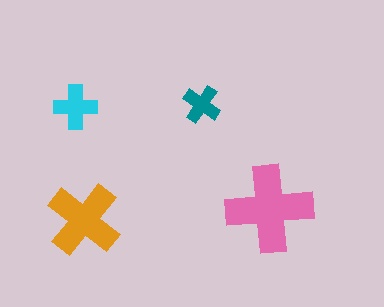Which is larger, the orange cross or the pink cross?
The pink one.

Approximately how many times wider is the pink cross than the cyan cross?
About 2 times wider.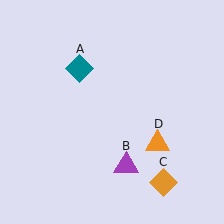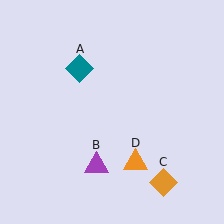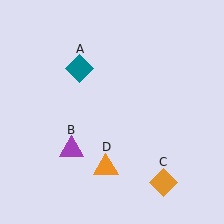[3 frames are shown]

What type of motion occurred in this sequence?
The purple triangle (object B), orange triangle (object D) rotated clockwise around the center of the scene.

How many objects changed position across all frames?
2 objects changed position: purple triangle (object B), orange triangle (object D).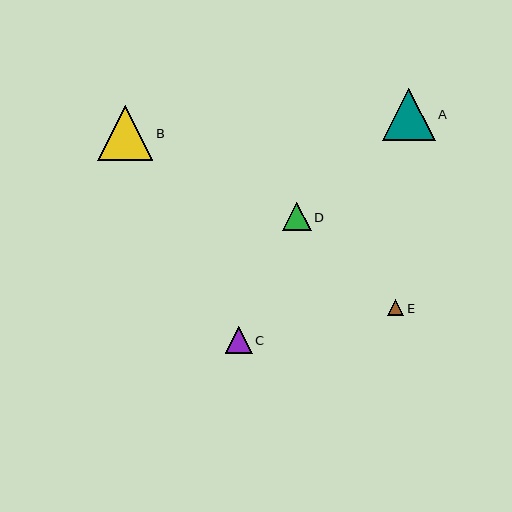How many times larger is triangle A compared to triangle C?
Triangle A is approximately 1.9 times the size of triangle C.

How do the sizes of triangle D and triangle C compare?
Triangle D and triangle C are approximately the same size.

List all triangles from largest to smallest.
From largest to smallest: B, A, D, C, E.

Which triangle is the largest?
Triangle B is the largest with a size of approximately 55 pixels.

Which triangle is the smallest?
Triangle E is the smallest with a size of approximately 16 pixels.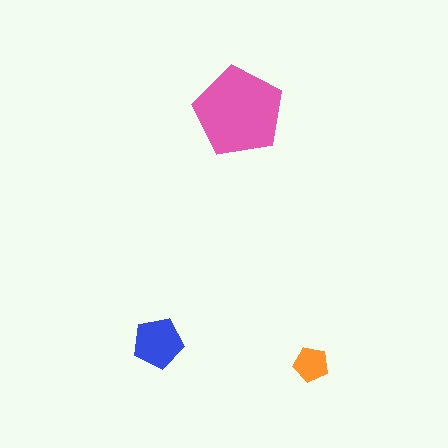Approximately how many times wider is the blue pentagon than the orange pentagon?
About 1.5 times wider.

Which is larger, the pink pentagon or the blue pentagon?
The pink one.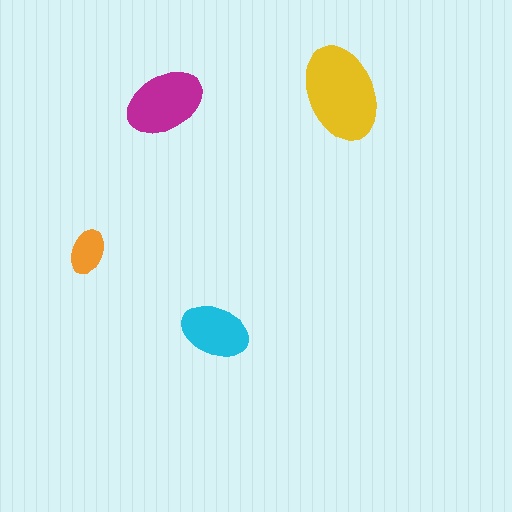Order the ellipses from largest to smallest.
the yellow one, the magenta one, the cyan one, the orange one.